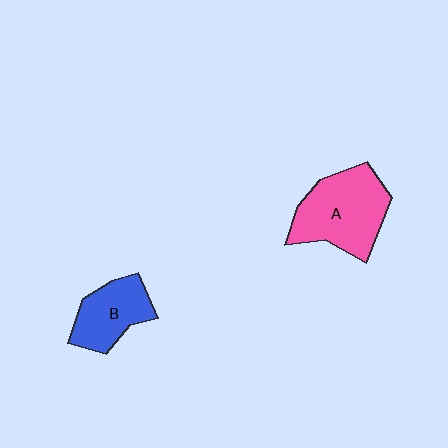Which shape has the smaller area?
Shape B (blue).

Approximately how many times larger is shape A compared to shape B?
Approximately 1.5 times.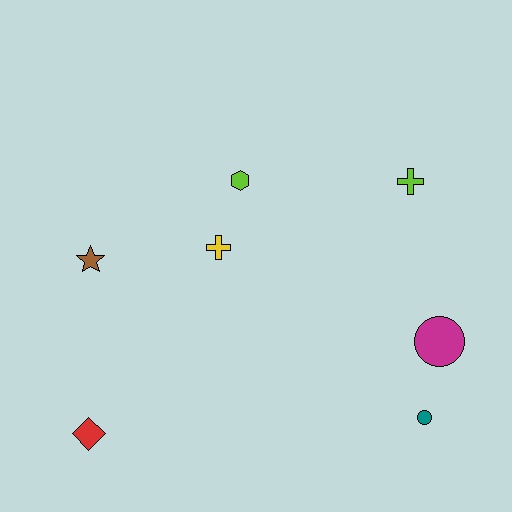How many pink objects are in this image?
There are no pink objects.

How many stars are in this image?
There is 1 star.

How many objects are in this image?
There are 7 objects.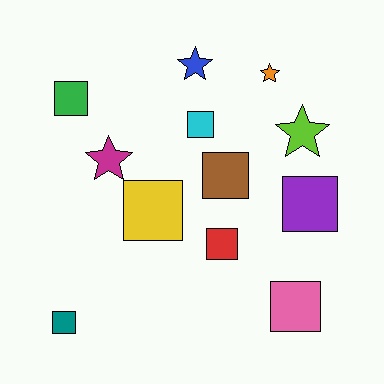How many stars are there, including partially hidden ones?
There are 4 stars.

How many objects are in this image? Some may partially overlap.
There are 12 objects.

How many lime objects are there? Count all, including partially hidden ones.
There is 1 lime object.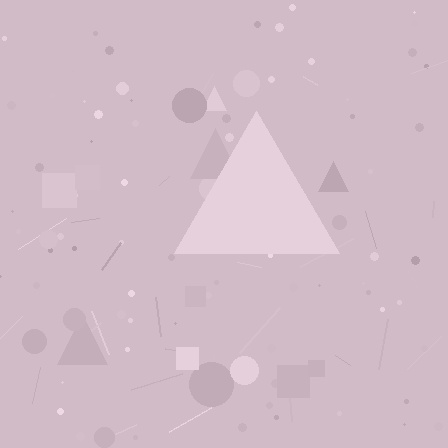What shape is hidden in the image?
A triangle is hidden in the image.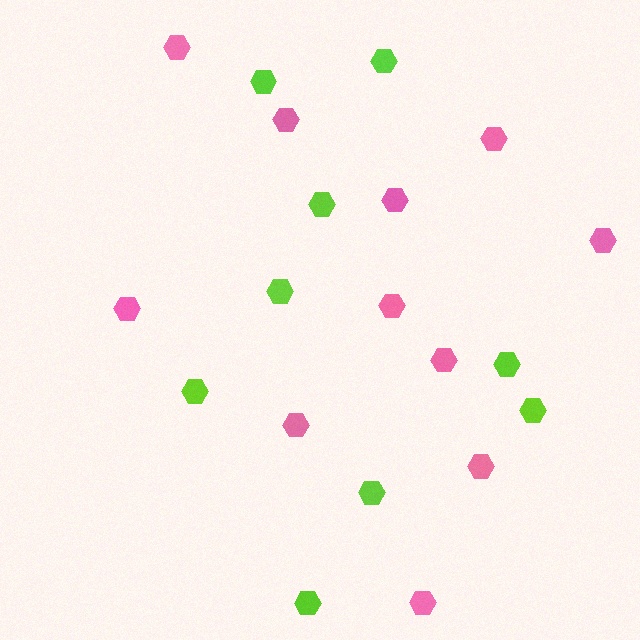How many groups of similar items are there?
There are 2 groups: one group of pink hexagons (11) and one group of lime hexagons (9).